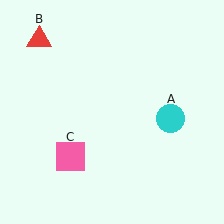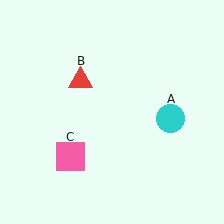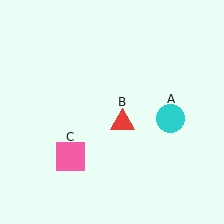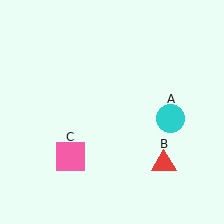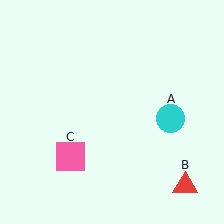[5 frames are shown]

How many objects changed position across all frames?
1 object changed position: red triangle (object B).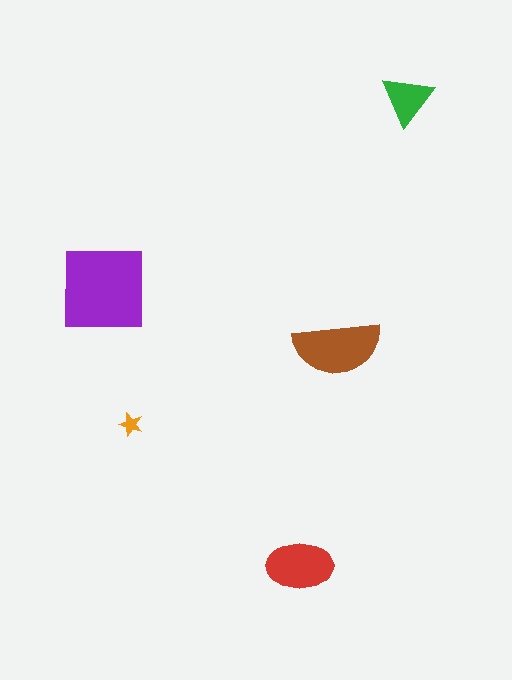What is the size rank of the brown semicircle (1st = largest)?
2nd.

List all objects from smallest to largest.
The orange star, the green triangle, the red ellipse, the brown semicircle, the purple square.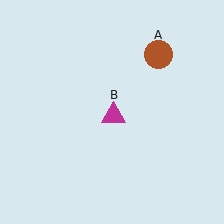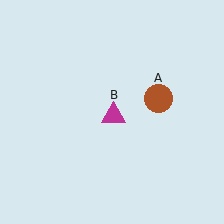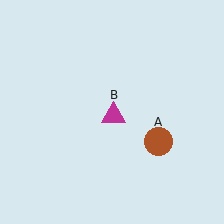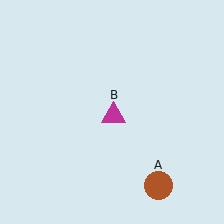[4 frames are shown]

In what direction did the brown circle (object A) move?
The brown circle (object A) moved down.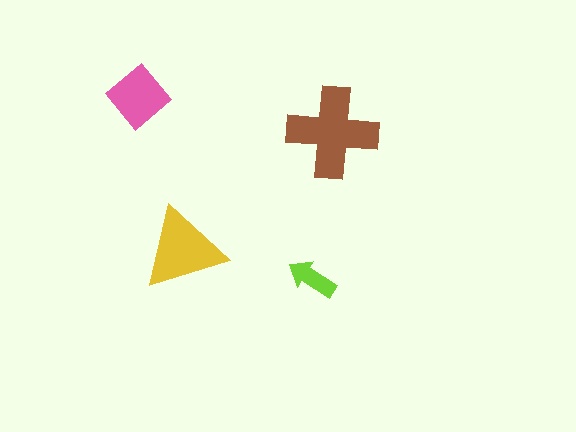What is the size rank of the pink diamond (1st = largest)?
3rd.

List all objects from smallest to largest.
The lime arrow, the pink diamond, the yellow triangle, the brown cross.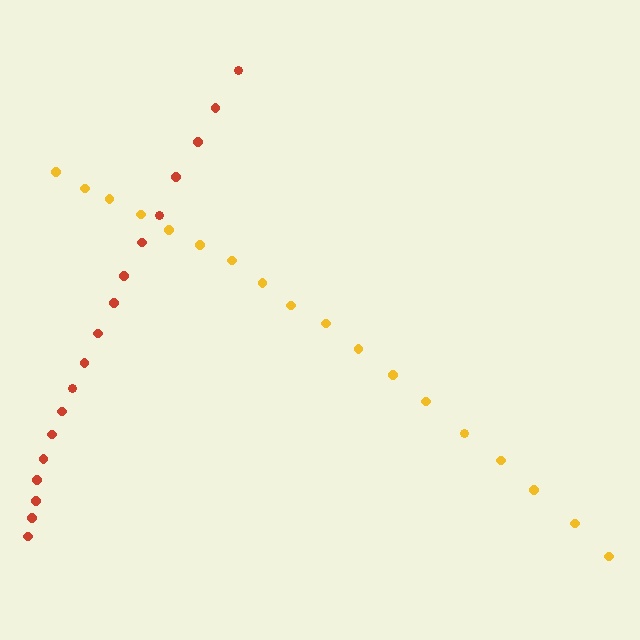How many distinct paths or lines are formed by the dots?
There are 2 distinct paths.